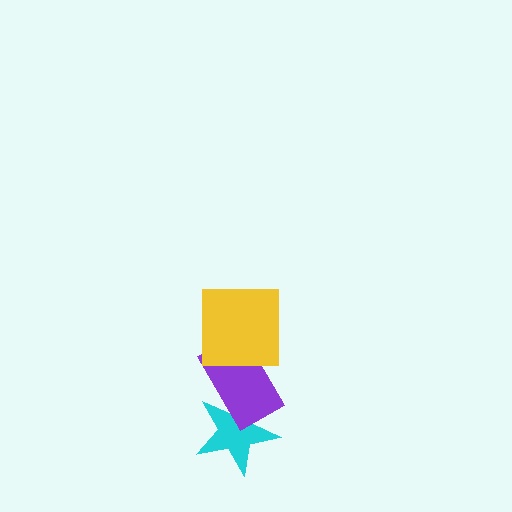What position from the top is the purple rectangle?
The purple rectangle is 2nd from the top.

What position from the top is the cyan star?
The cyan star is 3rd from the top.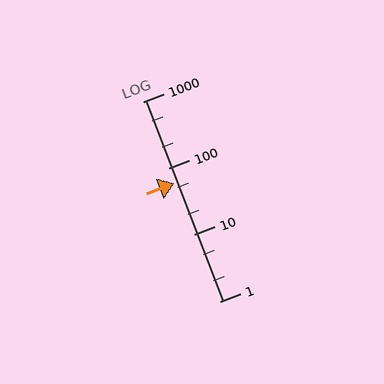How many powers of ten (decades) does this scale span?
The scale spans 3 decades, from 1 to 1000.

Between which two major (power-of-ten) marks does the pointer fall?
The pointer is between 10 and 100.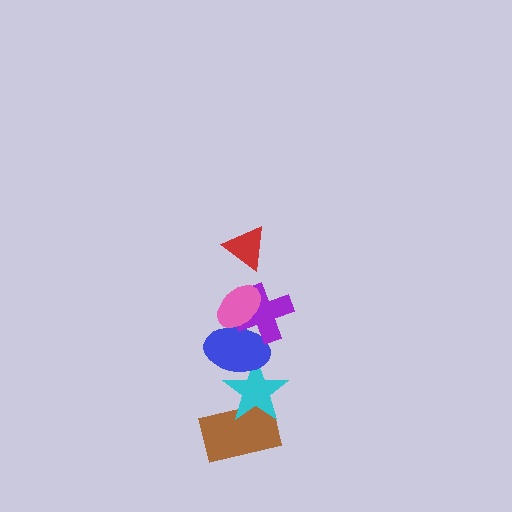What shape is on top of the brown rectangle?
The cyan star is on top of the brown rectangle.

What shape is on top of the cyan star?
The blue ellipse is on top of the cyan star.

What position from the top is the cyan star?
The cyan star is 5th from the top.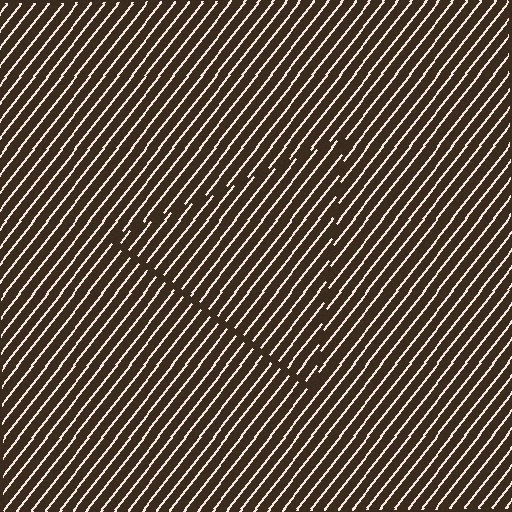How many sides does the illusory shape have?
3 sides — the line-ends trace a triangle.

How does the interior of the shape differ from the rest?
The interior of the shape contains the same grating, shifted by half a period — the contour is defined by the phase discontinuity where line-ends from the inner and outer gratings abut.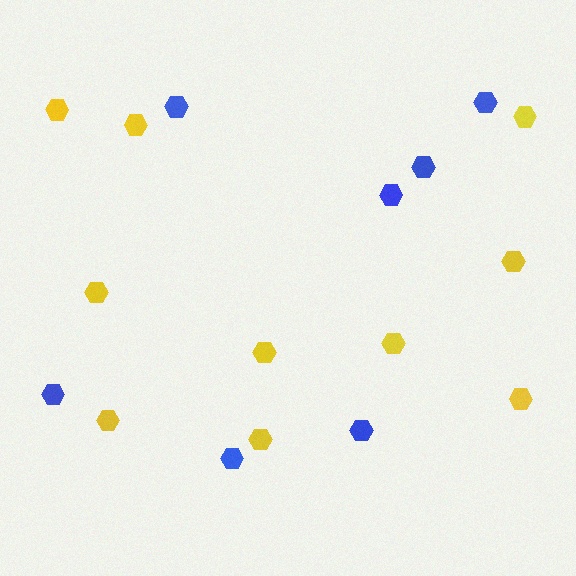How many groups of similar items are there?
There are 2 groups: one group of yellow hexagons (10) and one group of blue hexagons (7).